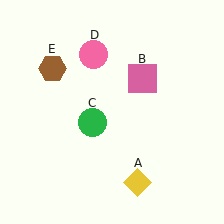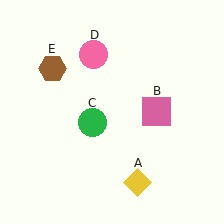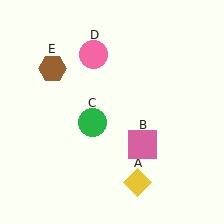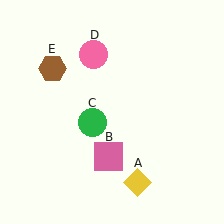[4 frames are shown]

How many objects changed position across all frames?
1 object changed position: pink square (object B).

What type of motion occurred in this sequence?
The pink square (object B) rotated clockwise around the center of the scene.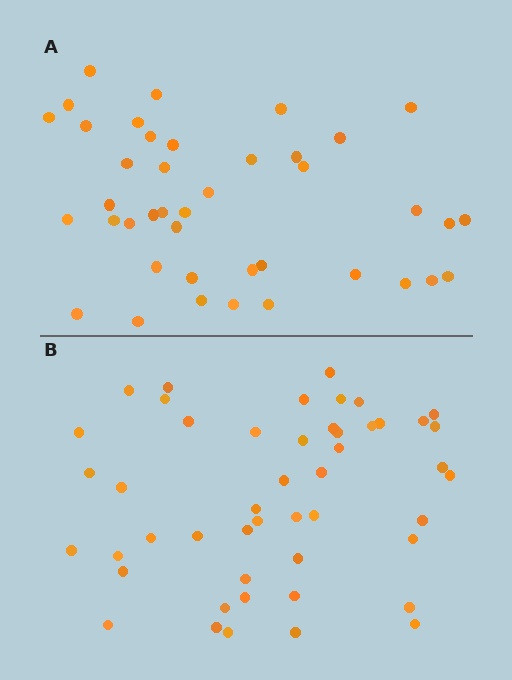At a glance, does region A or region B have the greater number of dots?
Region B (the bottom region) has more dots.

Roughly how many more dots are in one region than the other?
Region B has roughly 8 or so more dots than region A.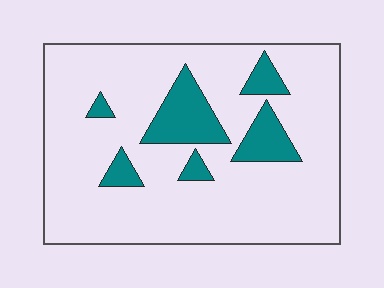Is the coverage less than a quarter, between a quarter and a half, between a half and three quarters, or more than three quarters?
Less than a quarter.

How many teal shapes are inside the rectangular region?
6.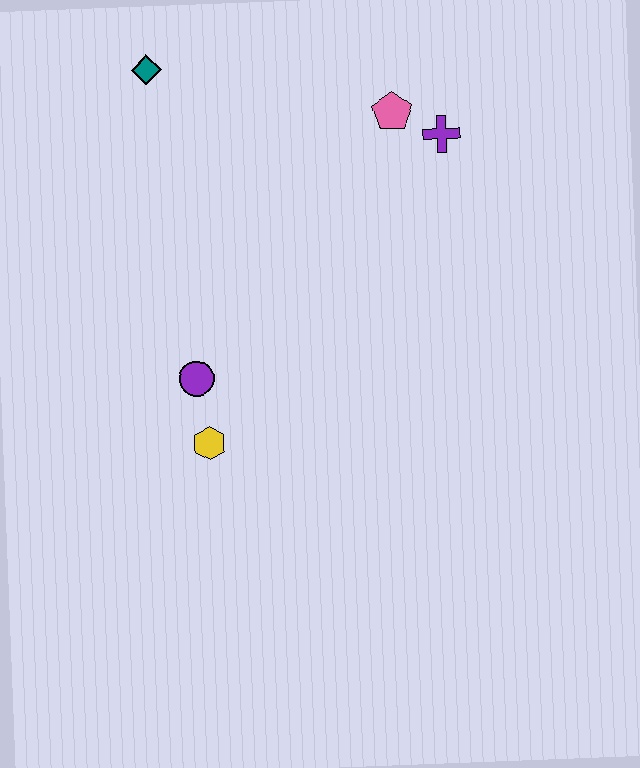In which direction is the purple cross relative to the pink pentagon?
The purple cross is to the right of the pink pentagon.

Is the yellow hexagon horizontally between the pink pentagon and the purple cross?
No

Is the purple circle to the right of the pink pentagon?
No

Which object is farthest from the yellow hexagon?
The purple cross is farthest from the yellow hexagon.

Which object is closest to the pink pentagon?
The purple cross is closest to the pink pentagon.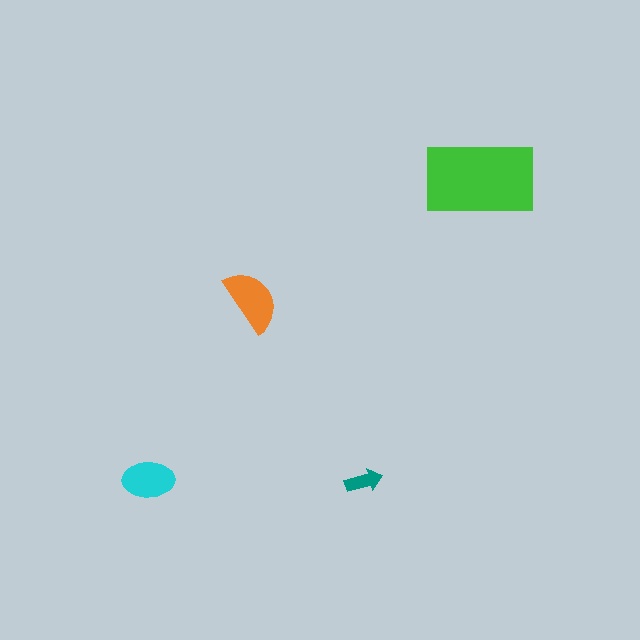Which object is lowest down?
The teal arrow is bottommost.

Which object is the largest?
The green rectangle.